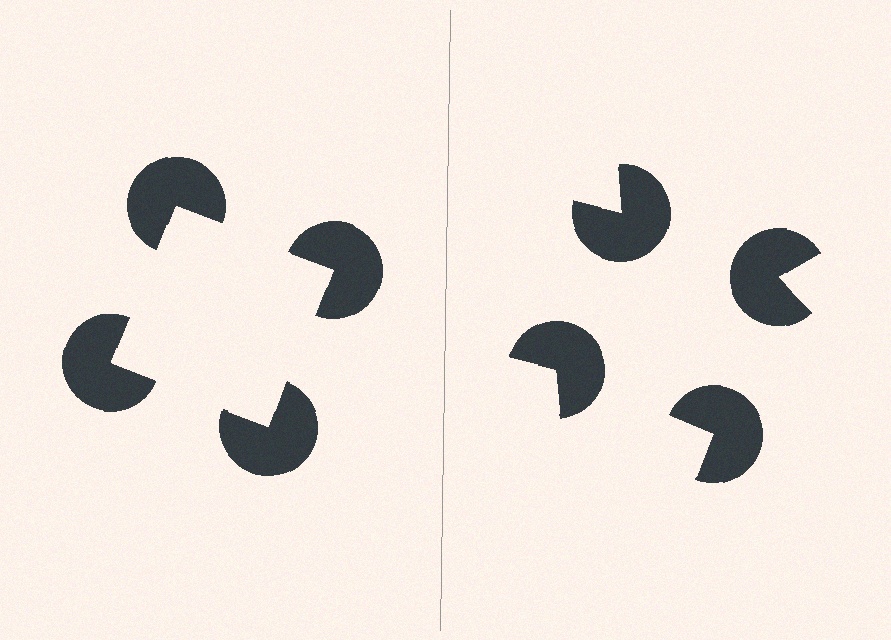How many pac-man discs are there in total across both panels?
8 — 4 on each side.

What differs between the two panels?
The pac-man discs are positioned identically on both sides; only the wedge orientations differ. On the left they align to a square; on the right they are misaligned.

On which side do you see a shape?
An illusory square appears on the left side. On the right side the wedge cuts are rotated, so no coherent shape forms.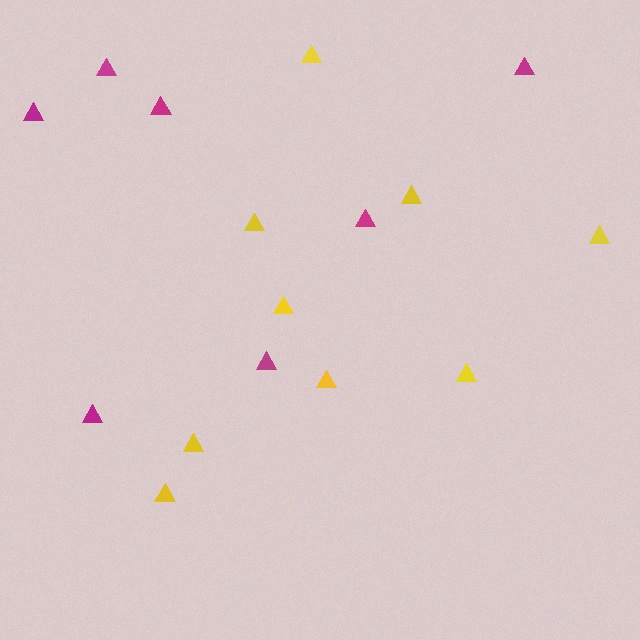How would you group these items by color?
There are 2 groups: one group of yellow triangles (9) and one group of magenta triangles (7).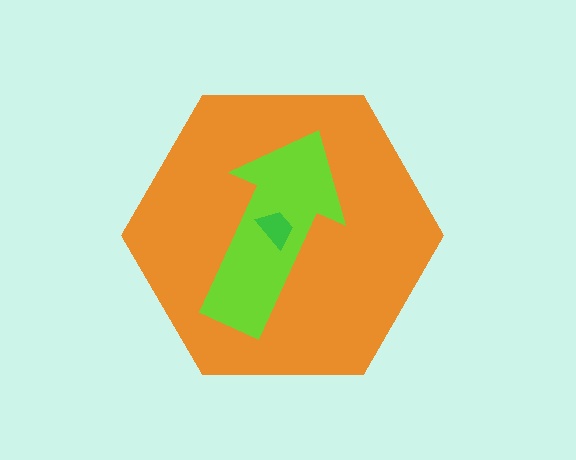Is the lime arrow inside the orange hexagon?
Yes.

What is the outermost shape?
The orange hexagon.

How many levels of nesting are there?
3.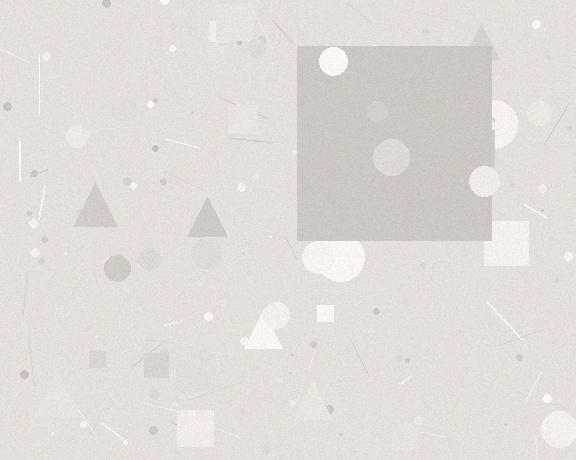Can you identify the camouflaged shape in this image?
The camouflaged shape is a square.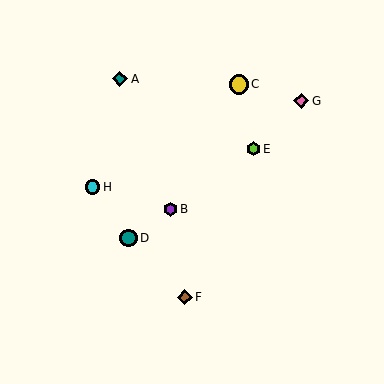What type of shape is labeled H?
Shape H is a cyan circle.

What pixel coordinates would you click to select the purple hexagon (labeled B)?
Click at (170, 209) to select the purple hexagon B.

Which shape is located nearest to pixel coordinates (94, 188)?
The cyan circle (labeled H) at (92, 187) is nearest to that location.